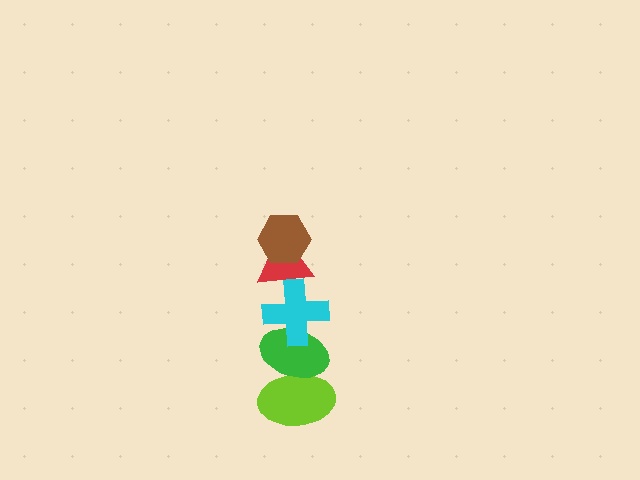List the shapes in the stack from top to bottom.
From top to bottom: the brown hexagon, the red triangle, the cyan cross, the green ellipse, the lime ellipse.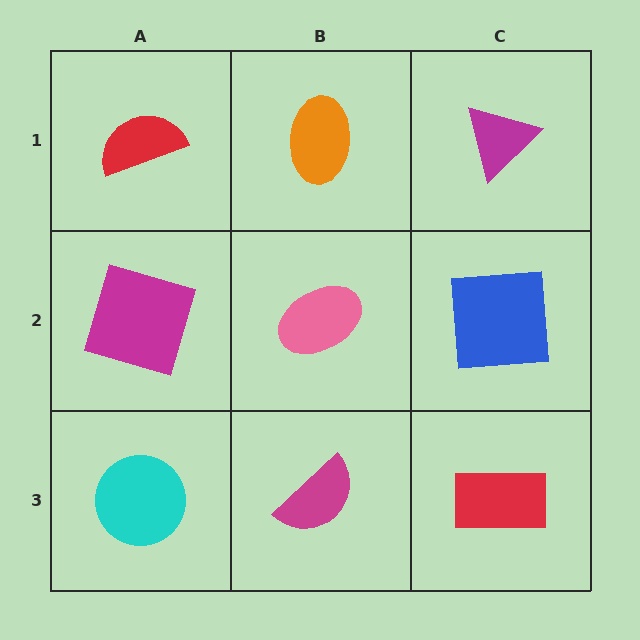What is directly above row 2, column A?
A red semicircle.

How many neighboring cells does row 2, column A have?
3.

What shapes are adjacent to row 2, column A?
A red semicircle (row 1, column A), a cyan circle (row 3, column A), a pink ellipse (row 2, column B).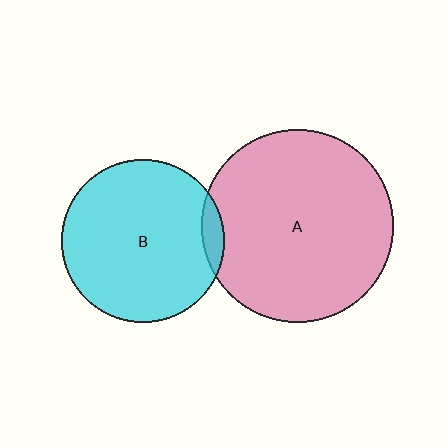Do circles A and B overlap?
Yes.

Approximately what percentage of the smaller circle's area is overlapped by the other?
Approximately 5%.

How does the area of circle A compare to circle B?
Approximately 1.4 times.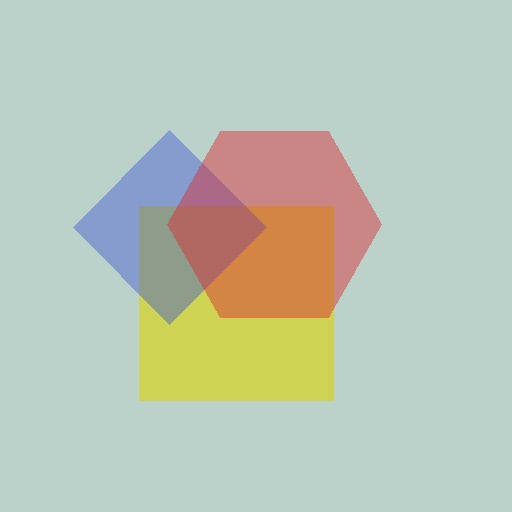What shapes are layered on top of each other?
The layered shapes are: a yellow square, a blue diamond, a red hexagon.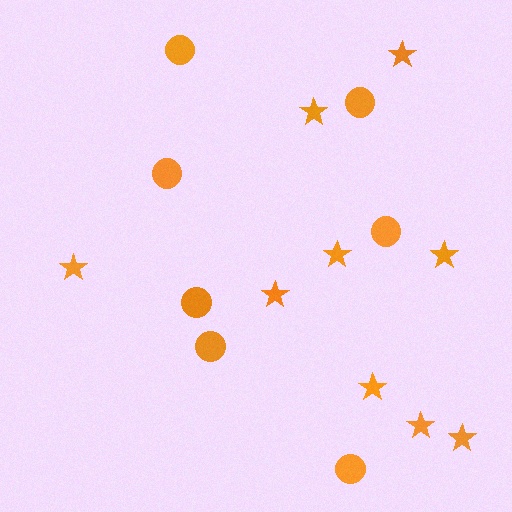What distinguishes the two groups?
There are 2 groups: one group of circles (7) and one group of stars (9).